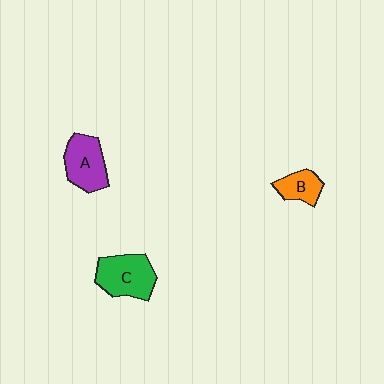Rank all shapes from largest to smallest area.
From largest to smallest: C (green), A (purple), B (orange).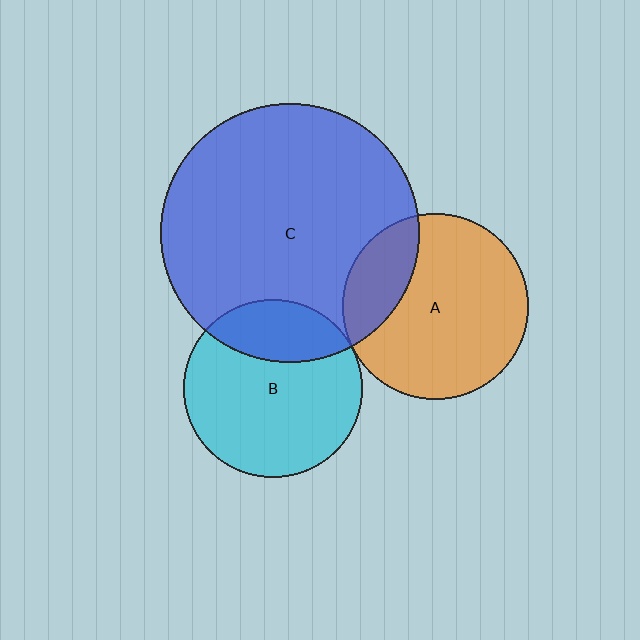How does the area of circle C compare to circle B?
Approximately 2.1 times.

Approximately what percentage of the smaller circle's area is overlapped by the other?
Approximately 25%.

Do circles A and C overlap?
Yes.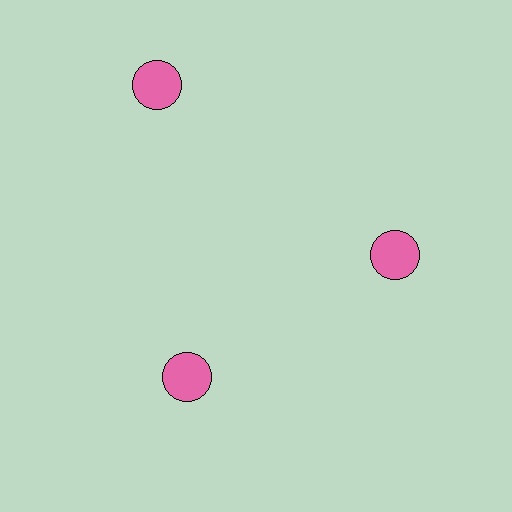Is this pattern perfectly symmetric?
No. The 3 pink circles are arranged in a ring, but one element near the 11 o'clock position is pushed outward from the center, breaking the 3-fold rotational symmetry.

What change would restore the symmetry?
The symmetry would be restored by moving it inward, back onto the ring so that all 3 circles sit at equal angles and equal distance from the center.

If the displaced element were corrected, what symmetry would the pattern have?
It would have 3-fold rotational symmetry — the pattern would map onto itself every 120 degrees.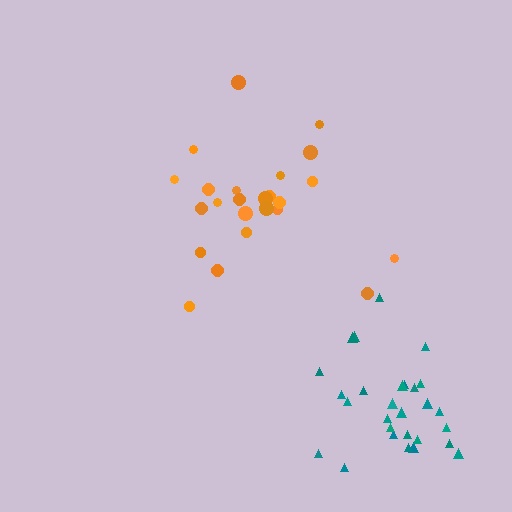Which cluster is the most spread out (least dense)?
Orange.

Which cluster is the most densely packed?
Teal.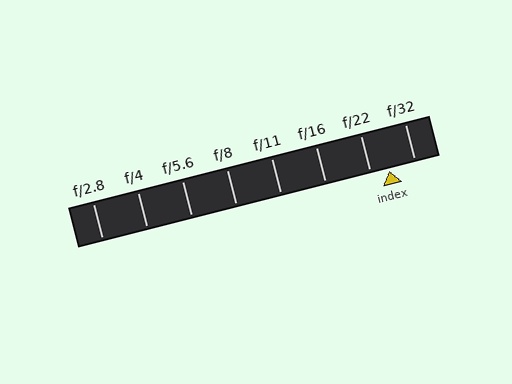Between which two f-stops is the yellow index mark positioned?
The index mark is between f/22 and f/32.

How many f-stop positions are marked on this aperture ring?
There are 8 f-stop positions marked.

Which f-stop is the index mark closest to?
The index mark is closest to f/22.